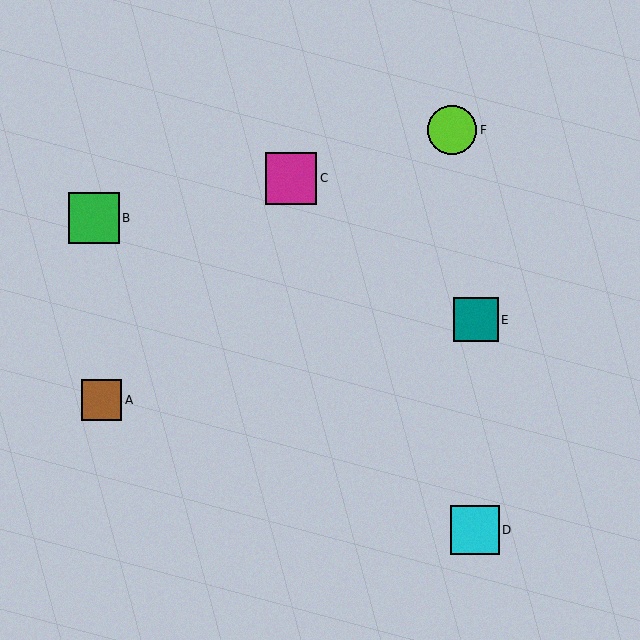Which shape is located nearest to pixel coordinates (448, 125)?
The lime circle (labeled F) at (452, 130) is nearest to that location.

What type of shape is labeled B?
Shape B is a green square.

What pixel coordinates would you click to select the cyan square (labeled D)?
Click at (475, 530) to select the cyan square D.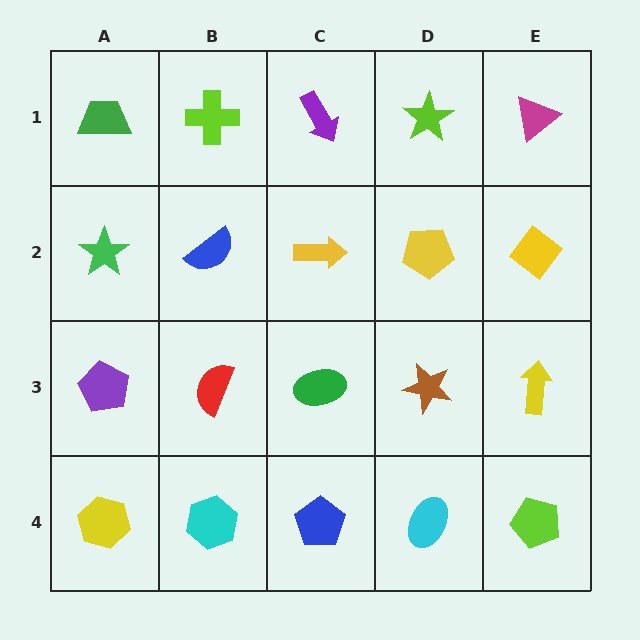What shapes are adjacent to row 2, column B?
A lime cross (row 1, column B), a red semicircle (row 3, column B), a green star (row 2, column A), a yellow arrow (row 2, column C).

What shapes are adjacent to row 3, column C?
A yellow arrow (row 2, column C), a blue pentagon (row 4, column C), a red semicircle (row 3, column B), a brown star (row 3, column D).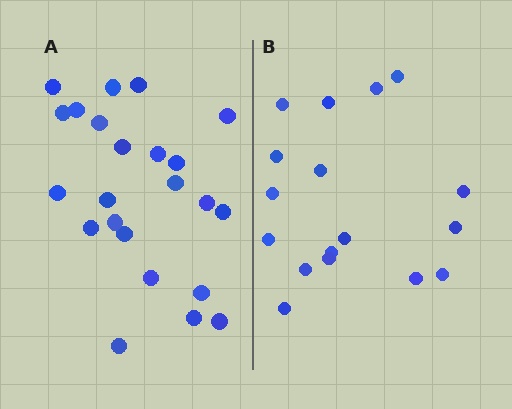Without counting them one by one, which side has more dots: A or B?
Region A (the left region) has more dots.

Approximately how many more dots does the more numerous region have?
Region A has about 6 more dots than region B.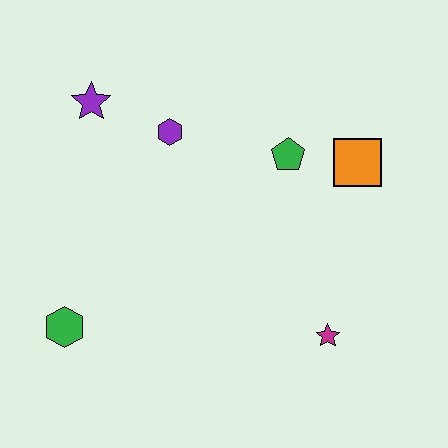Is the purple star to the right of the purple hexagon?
No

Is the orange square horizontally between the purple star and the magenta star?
No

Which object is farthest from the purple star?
The magenta star is farthest from the purple star.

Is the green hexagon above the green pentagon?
No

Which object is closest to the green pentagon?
The orange square is closest to the green pentagon.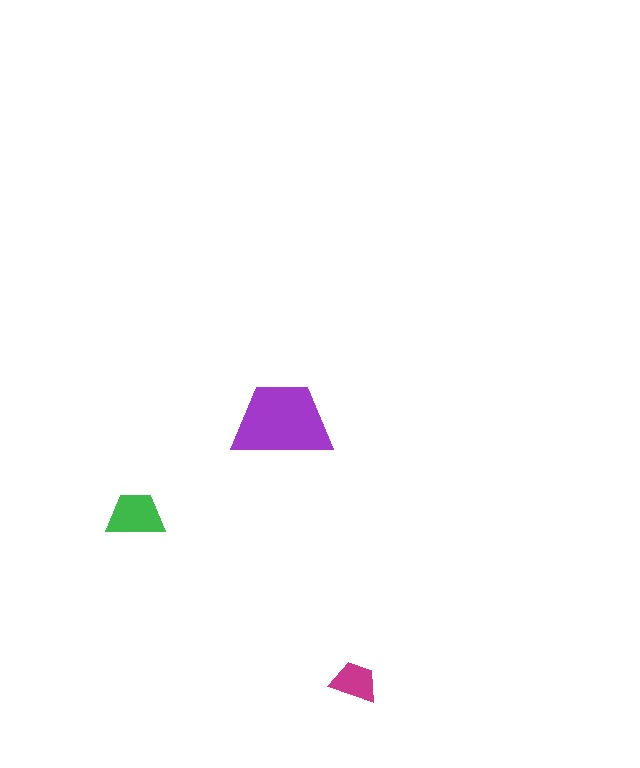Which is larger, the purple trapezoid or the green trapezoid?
The purple one.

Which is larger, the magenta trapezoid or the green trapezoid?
The green one.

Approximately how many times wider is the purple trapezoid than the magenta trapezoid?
About 2 times wider.